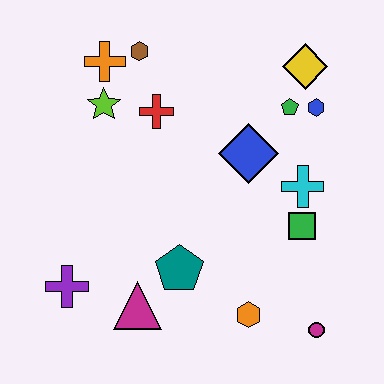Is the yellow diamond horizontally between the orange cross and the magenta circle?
Yes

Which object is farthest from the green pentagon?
The purple cross is farthest from the green pentagon.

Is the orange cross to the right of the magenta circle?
No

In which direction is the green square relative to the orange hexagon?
The green square is above the orange hexagon.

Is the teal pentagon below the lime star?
Yes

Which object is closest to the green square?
The cyan cross is closest to the green square.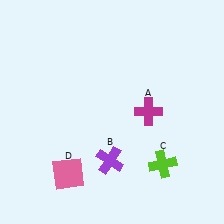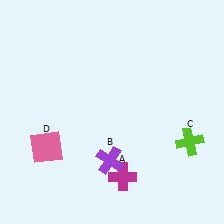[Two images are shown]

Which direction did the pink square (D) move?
The pink square (D) moved up.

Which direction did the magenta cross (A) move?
The magenta cross (A) moved down.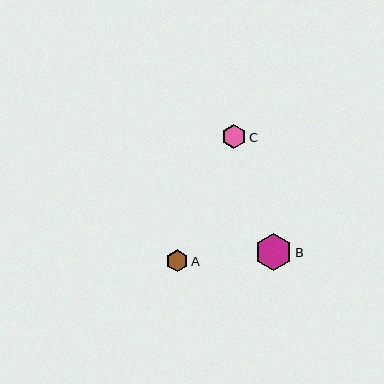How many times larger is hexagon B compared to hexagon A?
Hexagon B is approximately 1.7 times the size of hexagon A.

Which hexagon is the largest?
Hexagon B is the largest with a size of approximately 37 pixels.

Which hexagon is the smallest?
Hexagon A is the smallest with a size of approximately 22 pixels.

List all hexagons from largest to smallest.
From largest to smallest: B, C, A.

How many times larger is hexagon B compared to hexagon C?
Hexagon B is approximately 1.5 times the size of hexagon C.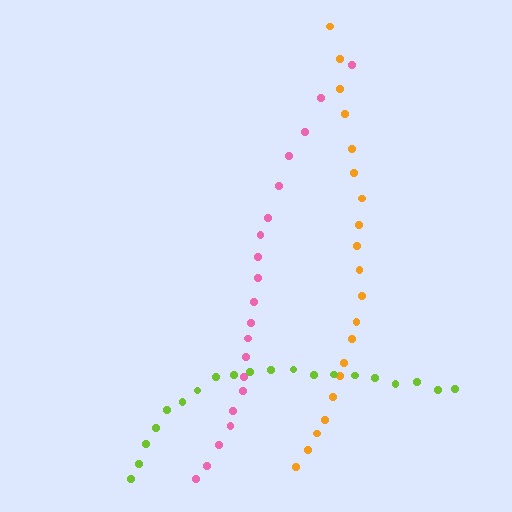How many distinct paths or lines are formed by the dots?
There are 3 distinct paths.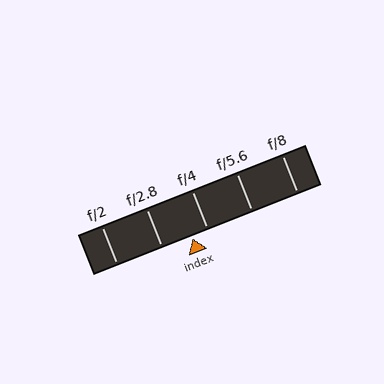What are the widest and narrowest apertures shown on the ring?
The widest aperture shown is f/2 and the narrowest is f/8.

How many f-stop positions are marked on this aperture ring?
There are 5 f-stop positions marked.